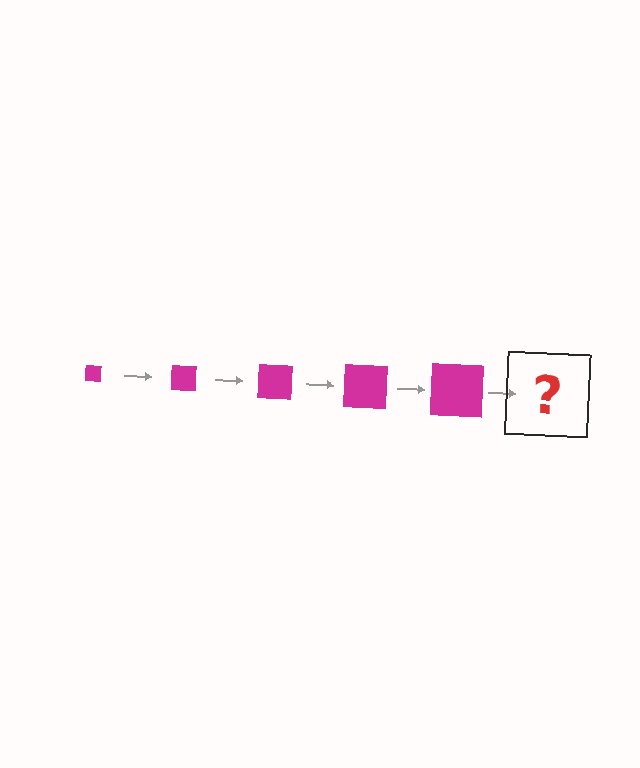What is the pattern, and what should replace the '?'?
The pattern is that the square gets progressively larger each step. The '?' should be a magenta square, larger than the previous one.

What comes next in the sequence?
The next element should be a magenta square, larger than the previous one.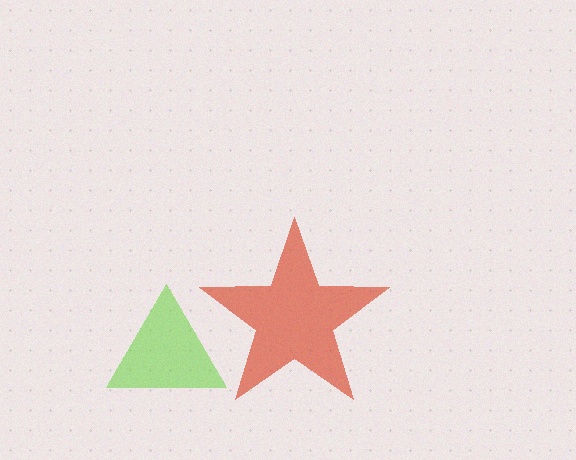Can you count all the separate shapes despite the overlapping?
Yes, there are 2 separate shapes.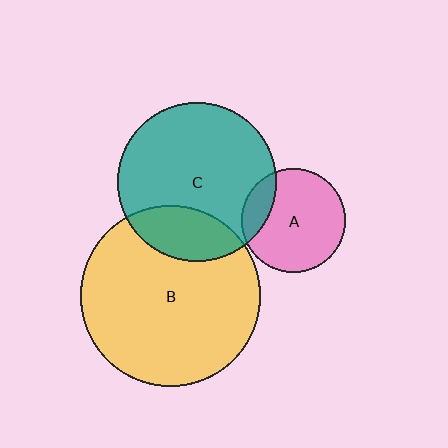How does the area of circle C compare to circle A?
Approximately 2.3 times.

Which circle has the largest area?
Circle B (yellow).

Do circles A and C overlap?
Yes.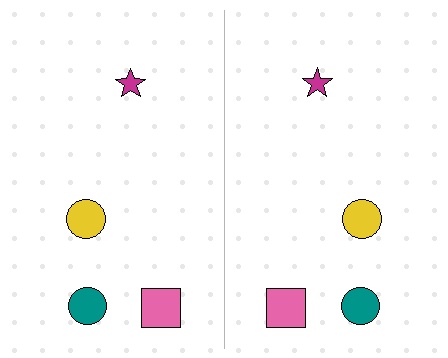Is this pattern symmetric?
Yes, this pattern has bilateral (reflection) symmetry.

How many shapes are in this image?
There are 8 shapes in this image.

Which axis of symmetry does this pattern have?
The pattern has a vertical axis of symmetry running through the center of the image.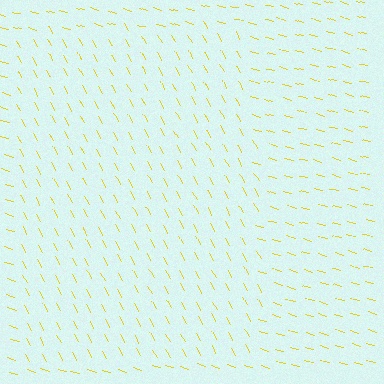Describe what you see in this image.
The image is filled with small yellow line segments. A rectangle region in the image has lines oriented differently from the surrounding lines, creating a visible texture boundary.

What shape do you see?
I see a rectangle.